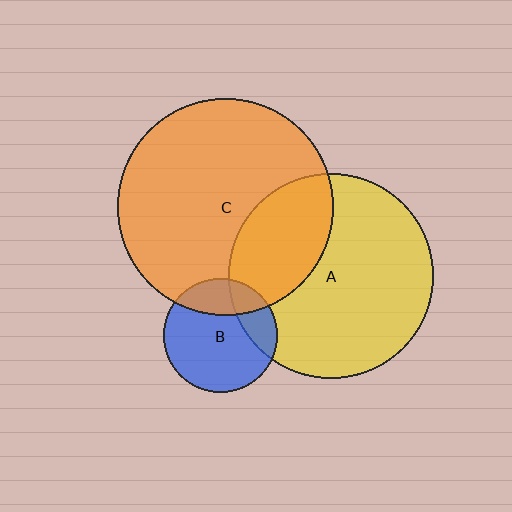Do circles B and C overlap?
Yes.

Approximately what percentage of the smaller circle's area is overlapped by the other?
Approximately 25%.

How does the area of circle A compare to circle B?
Approximately 3.2 times.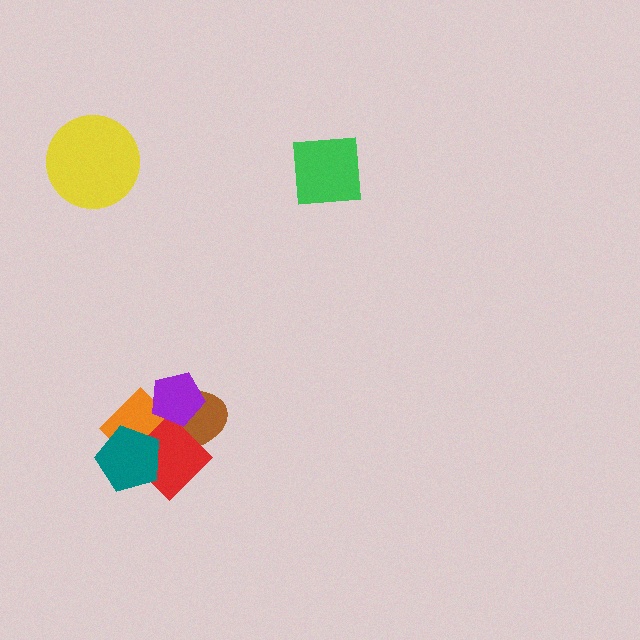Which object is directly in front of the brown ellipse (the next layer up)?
The orange diamond is directly in front of the brown ellipse.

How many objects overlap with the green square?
0 objects overlap with the green square.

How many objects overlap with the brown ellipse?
4 objects overlap with the brown ellipse.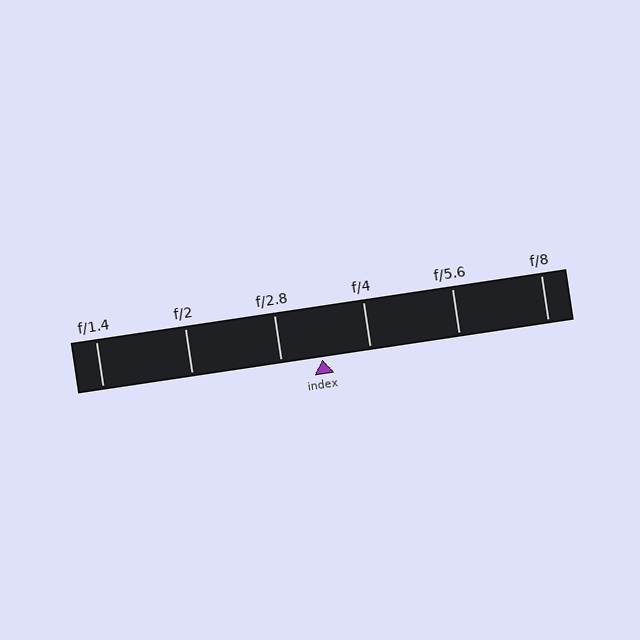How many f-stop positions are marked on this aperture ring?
There are 6 f-stop positions marked.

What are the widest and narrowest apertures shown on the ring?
The widest aperture shown is f/1.4 and the narrowest is f/8.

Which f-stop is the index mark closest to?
The index mark is closest to f/2.8.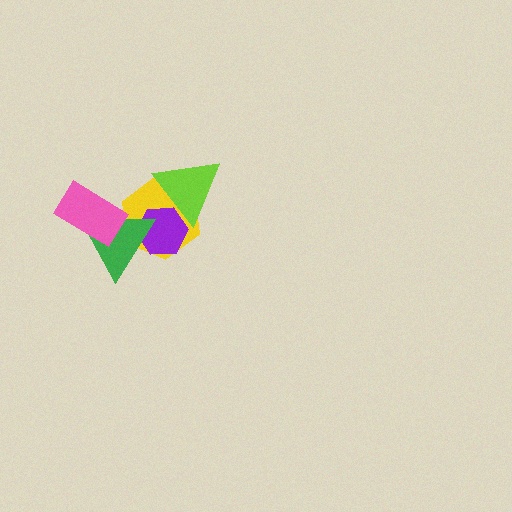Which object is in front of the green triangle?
The pink rectangle is in front of the green triangle.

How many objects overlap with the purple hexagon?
3 objects overlap with the purple hexagon.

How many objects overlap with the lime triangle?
2 objects overlap with the lime triangle.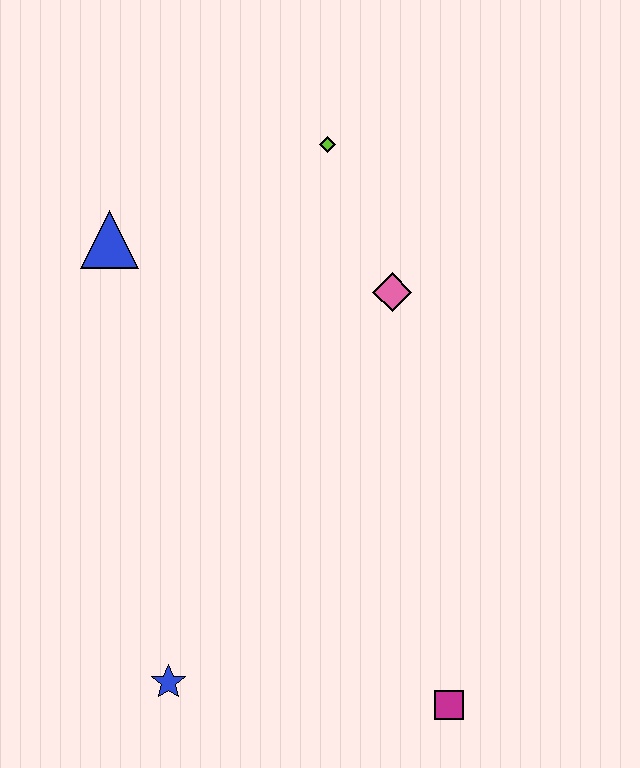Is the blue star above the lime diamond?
No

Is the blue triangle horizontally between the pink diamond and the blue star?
No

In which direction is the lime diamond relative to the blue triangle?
The lime diamond is to the right of the blue triangle.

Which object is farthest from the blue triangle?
The magenta square is farthest from the blue triangle.